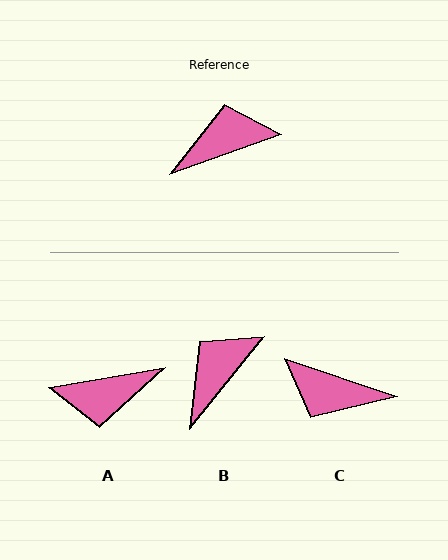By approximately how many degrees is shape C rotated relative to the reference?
Approximately 142 degrees counter-clockwise.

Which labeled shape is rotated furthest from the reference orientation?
A, about 170 degrees away.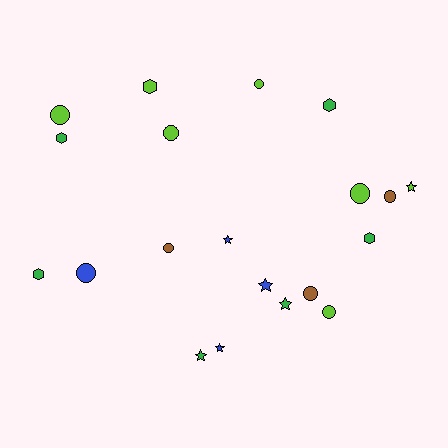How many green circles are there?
There are no green circles.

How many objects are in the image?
There are 20 objects.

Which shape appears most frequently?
Circle, with 9 objects.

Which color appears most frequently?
Lime, with 7 objects.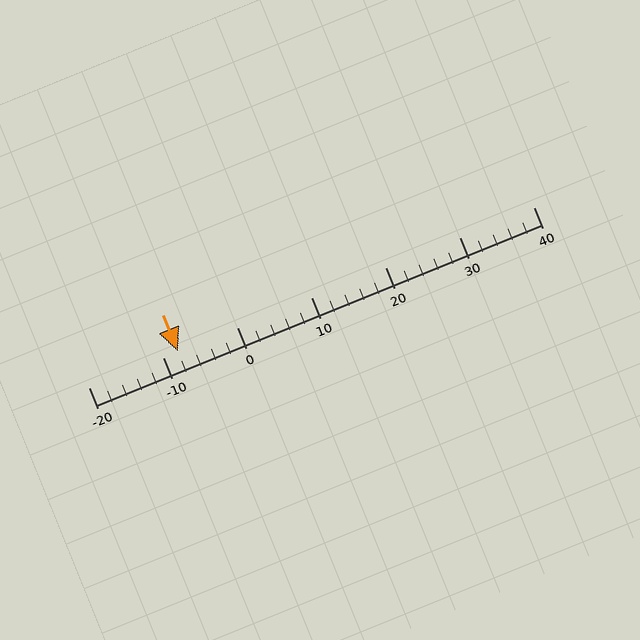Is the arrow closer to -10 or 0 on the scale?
The arrow is closer to -10.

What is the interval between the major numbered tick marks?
The major tick marks are spaced 10 units apart.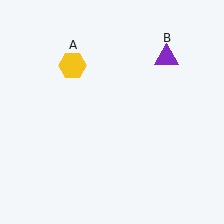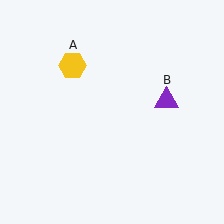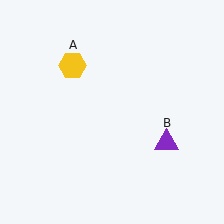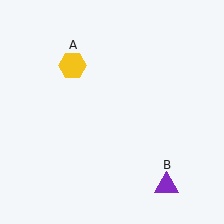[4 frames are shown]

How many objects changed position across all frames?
1 object changed position: purple triangle (object B).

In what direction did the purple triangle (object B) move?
The purple triangle (object B) moved down.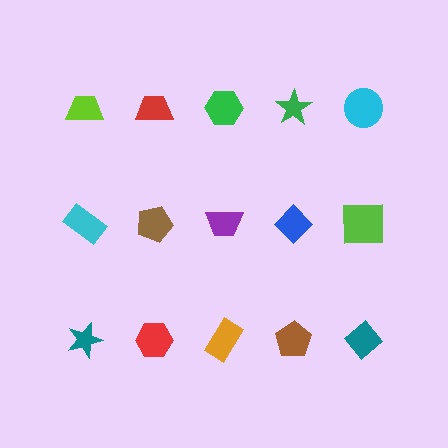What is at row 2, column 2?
A brown pentagon.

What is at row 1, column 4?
A green star.